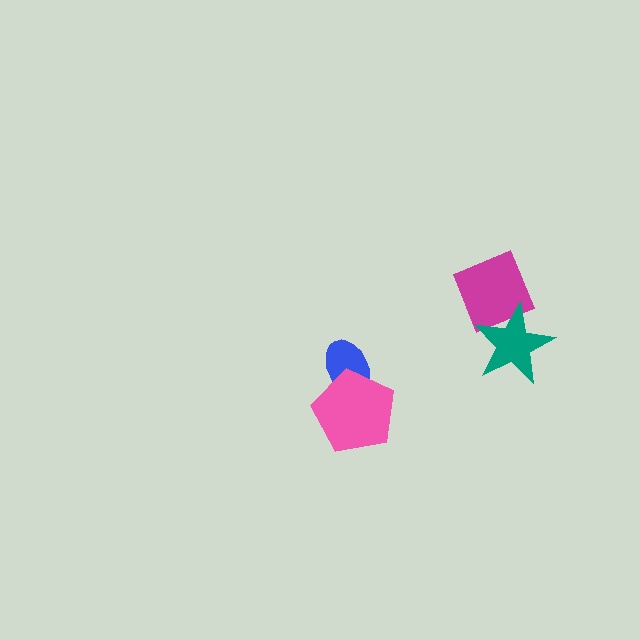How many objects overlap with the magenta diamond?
1 object overlaps with the magenta diamond.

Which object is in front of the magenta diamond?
The teal star is in front of the magenta diamond.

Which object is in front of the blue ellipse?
The pink pentagon is in front of the blue ellipse.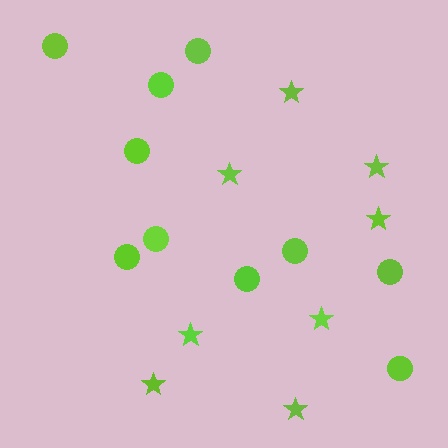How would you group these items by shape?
There are 2 groups: one group of stars (8) and one group of circles (10).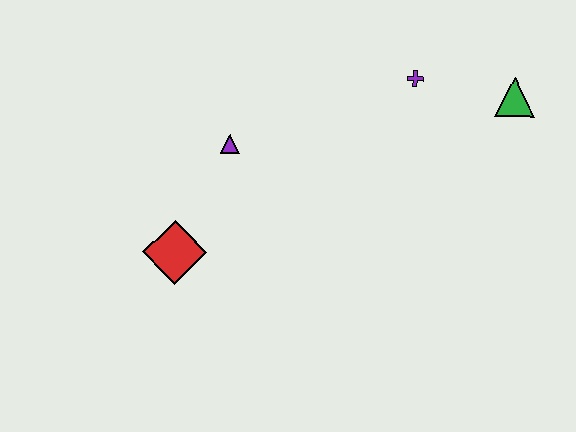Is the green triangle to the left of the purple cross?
No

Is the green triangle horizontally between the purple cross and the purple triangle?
No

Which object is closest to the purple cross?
The green triangle is closest to the purple cross.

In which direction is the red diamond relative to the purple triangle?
The red diamond is below the purple triangle.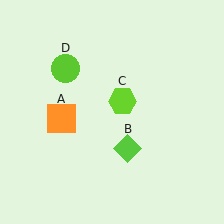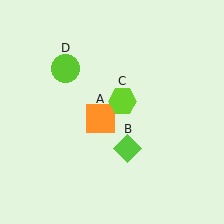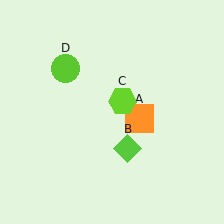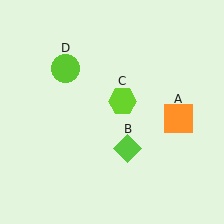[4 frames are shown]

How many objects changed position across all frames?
1 object changed position: orange square (object A).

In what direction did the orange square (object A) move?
The orange square (object A) moved right.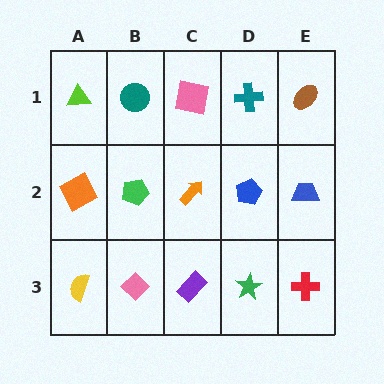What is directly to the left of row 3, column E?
A green star.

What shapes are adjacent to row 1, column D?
A blue pentagon (row 2, column D), a pink square (row 1, column C), a brown ellipse (row 1, column E).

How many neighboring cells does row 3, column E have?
2.